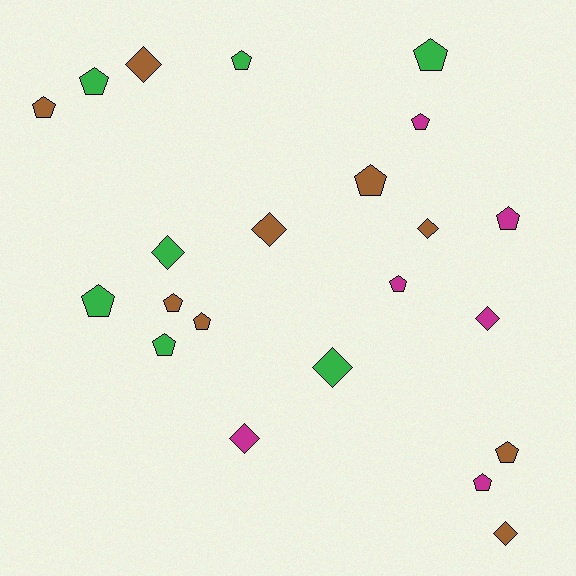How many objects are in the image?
There are 22 objects.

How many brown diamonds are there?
There are 4 brown diamonds.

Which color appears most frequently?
Brown, with 9 objects.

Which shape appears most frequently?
Pentagon, with 14 objects.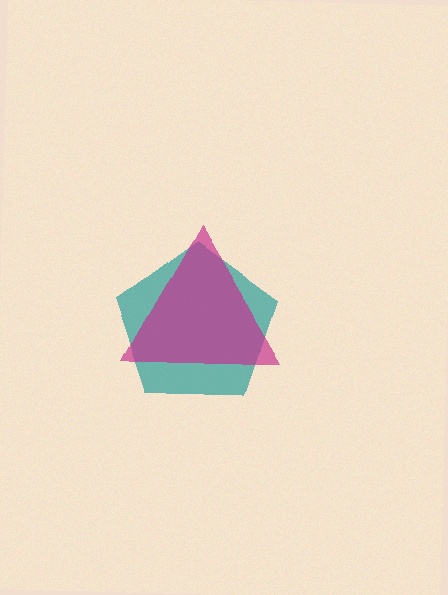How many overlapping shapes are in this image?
There are 2 overlapping shapes in the image.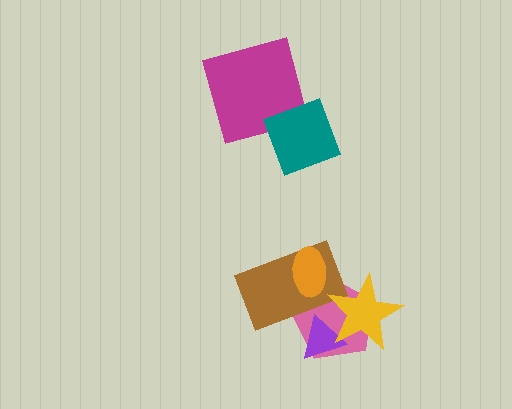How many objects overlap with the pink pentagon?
4 objects overlap with the pink pentagon.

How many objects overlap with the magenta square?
1 object overlaps with the magenta square.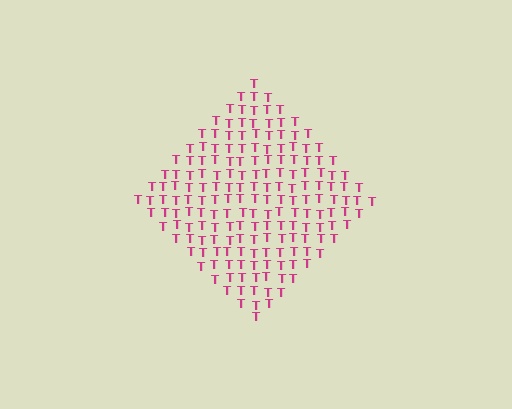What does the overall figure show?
The overall figure shows a diamond.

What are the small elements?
The small elements are letter T's.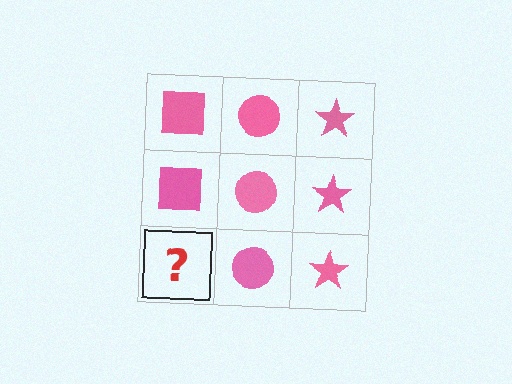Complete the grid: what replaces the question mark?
The question mark should be replaced with a pink square.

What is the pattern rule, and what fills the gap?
The rule is that each column has a consistent shape. The gap should be filled with a pink square.